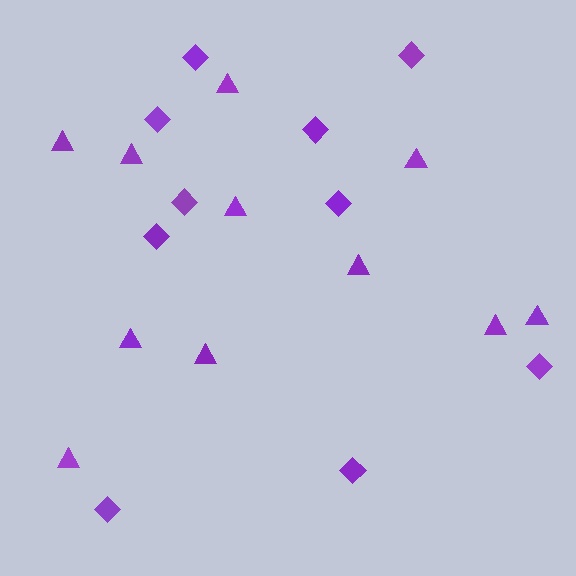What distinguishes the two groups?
There are 2 groups: one group of diamonds (10) and one group of triangles (11).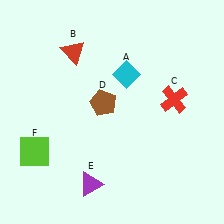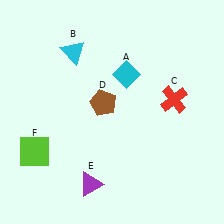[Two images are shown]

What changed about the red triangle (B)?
In Image 1, B is red. In Image 2, it changed to cyan.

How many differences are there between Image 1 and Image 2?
There is 1 difference between the two images.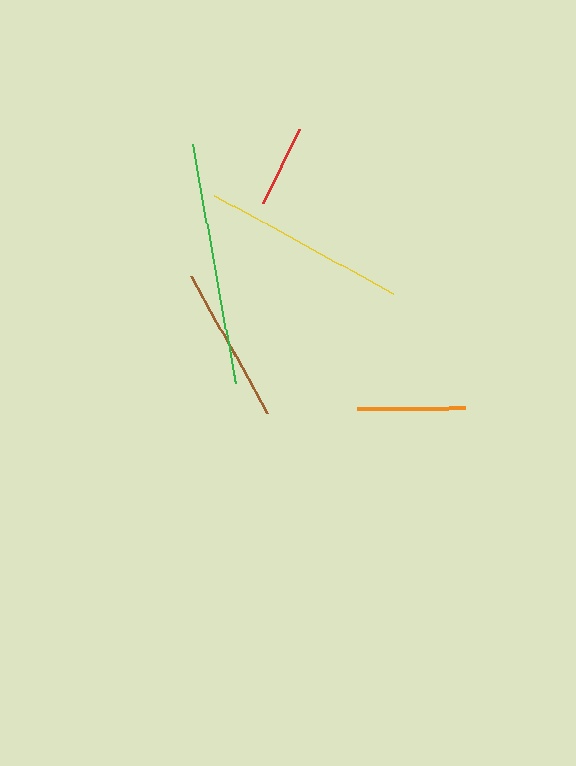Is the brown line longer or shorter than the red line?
The brown line is longer than the red line.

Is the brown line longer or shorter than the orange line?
The brown line is longer than the orange line.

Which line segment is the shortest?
The red line is the shortest at approximately 82 pixels.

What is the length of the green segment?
The green segment is approximately 243 pixels long.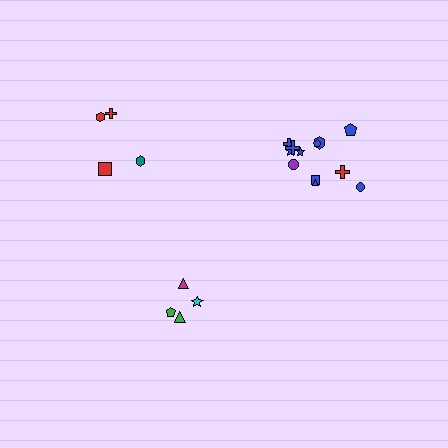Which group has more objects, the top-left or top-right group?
The top-right group.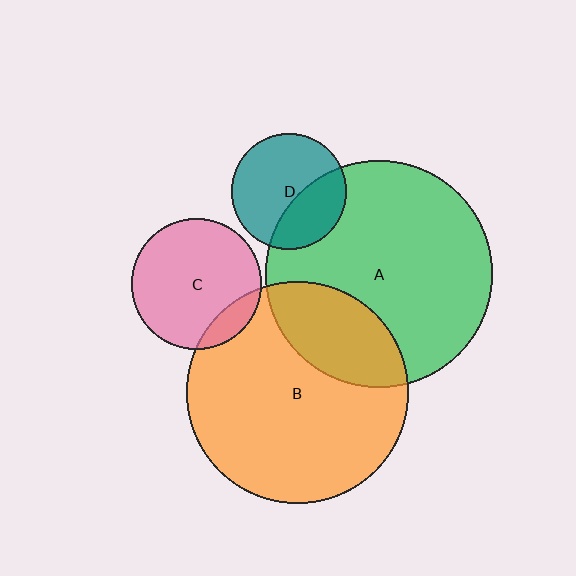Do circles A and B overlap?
Yes.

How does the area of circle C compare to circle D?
Approximately 1.3 times.